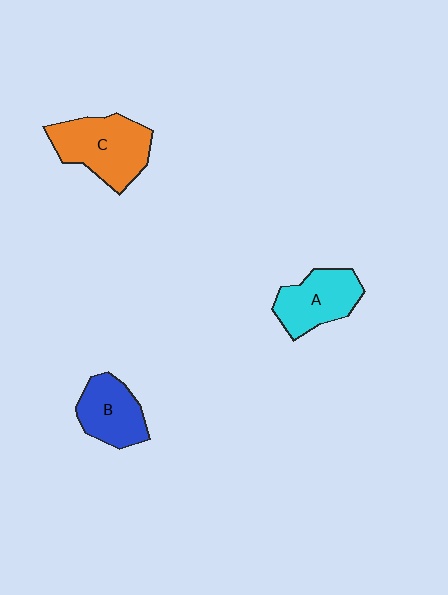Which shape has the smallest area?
Shape B (blue).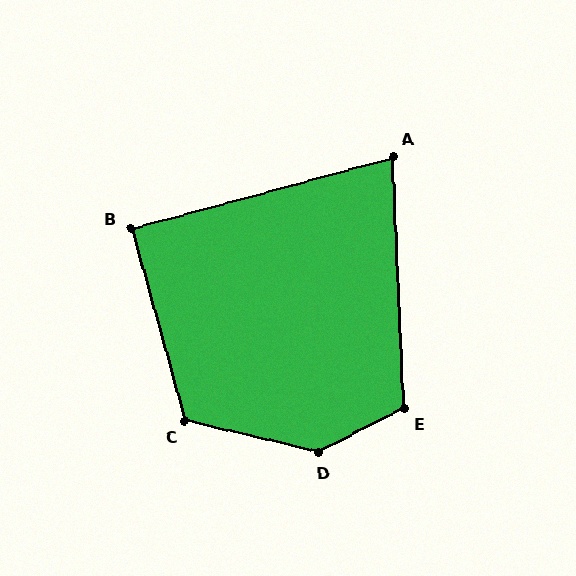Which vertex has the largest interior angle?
D, at approximately 139 degrees.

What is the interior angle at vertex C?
Approximately 119 degrees (obtuse).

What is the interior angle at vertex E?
Approximately 115 degrees (obtuse).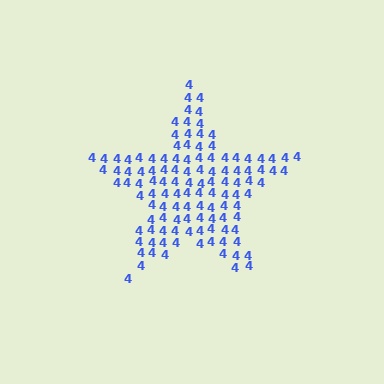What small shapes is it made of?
It is made of small digit 4's.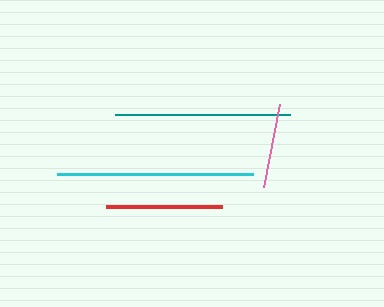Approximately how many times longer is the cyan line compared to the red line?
The cyan line is approximately 1.7 times the length of the red line.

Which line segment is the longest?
The cyan line is the longest at approximately 196 pixels.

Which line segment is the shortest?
The pink line is the shortest at approximately 84 pixels.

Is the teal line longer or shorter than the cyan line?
The cyan line is longer than the teal line.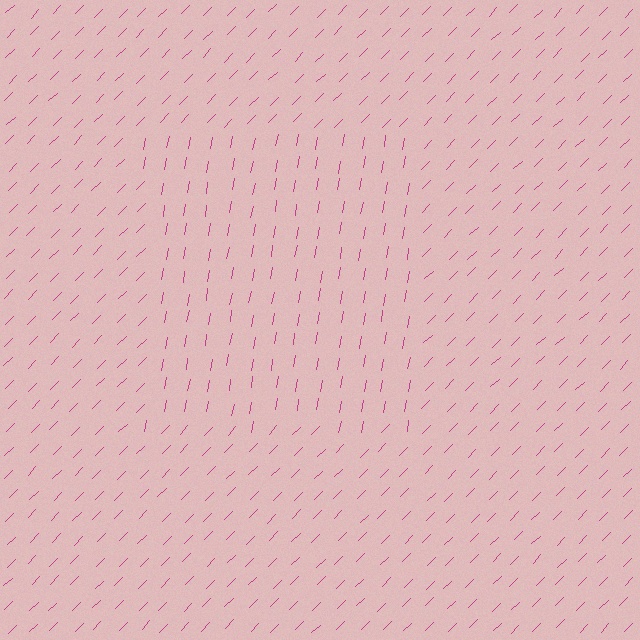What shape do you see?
I see a rectangle.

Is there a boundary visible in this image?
Yes, there is a texture boundary formed by a change in line orientation.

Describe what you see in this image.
The image is filled with small magenta line segments. A rectangle region in the image has lines oriented differently from the surrounding lines, creating a visible texture boundary.